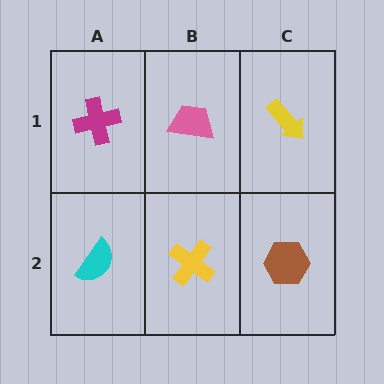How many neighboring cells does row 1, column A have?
2.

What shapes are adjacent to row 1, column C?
A brown hexagon (row 2, column C), a pink trapezoid (row 1, column B).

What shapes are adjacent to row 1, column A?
A cyan semicircle (row 2, column A), a pink trapezoid (row 1, column B).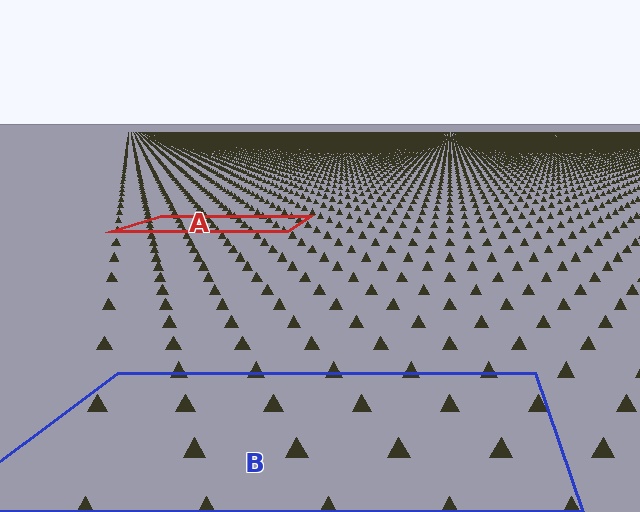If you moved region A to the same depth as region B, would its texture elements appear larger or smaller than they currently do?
They would appear larger. At a closer depth, the same texture elements are projected at a bigger on-screen size.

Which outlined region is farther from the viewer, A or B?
Region A is farther from the viewer — the texture elements inside it appear smaller and more densely packed.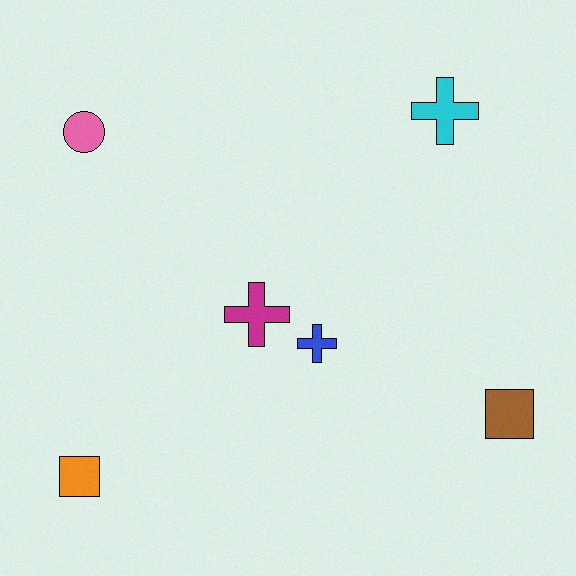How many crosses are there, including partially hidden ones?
There are 3 crosses.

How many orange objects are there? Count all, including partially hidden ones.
There is 1 orange object.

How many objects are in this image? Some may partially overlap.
There are 6 objects.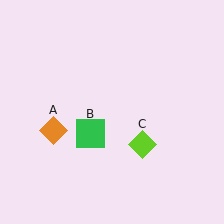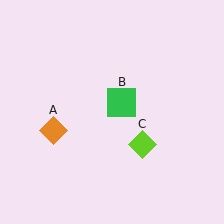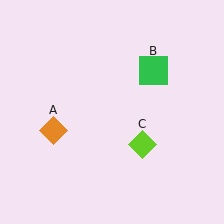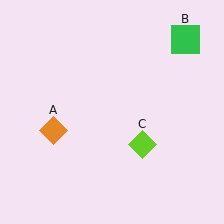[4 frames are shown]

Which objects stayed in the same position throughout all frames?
Orange diamond (object A) and lime diamond (object C) remained stationary.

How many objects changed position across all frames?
1 object changed position: green square (object B).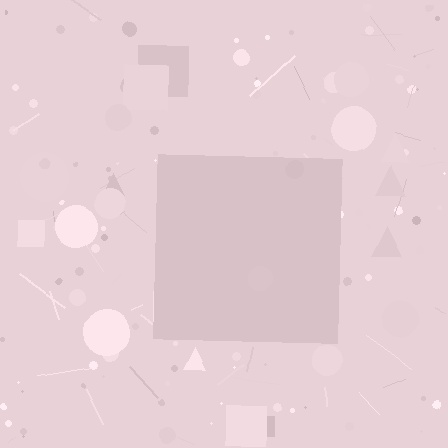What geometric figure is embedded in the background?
A square is embedded in the background.